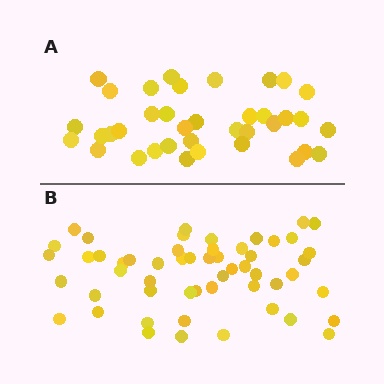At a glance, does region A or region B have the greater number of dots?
Region B (the bottom region) has more dots.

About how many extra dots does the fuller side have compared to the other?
Region B has approximately 15 more dots than region A.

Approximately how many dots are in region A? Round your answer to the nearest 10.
About 40 dots. (The exact count is 37, which rounds to 40.)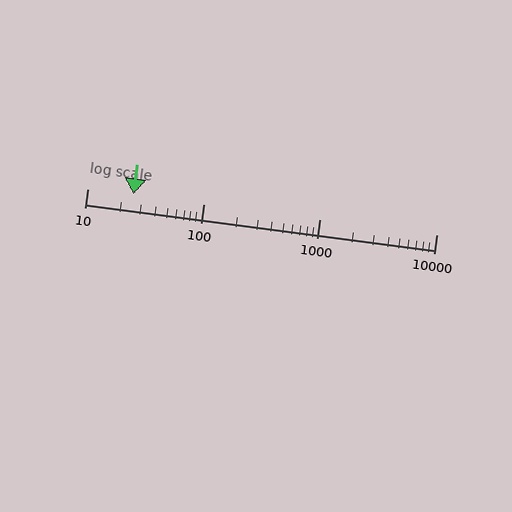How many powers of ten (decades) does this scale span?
The scale spans 3 decades, from 10 to 10000.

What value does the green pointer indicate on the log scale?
The pointer indicates approximately 25.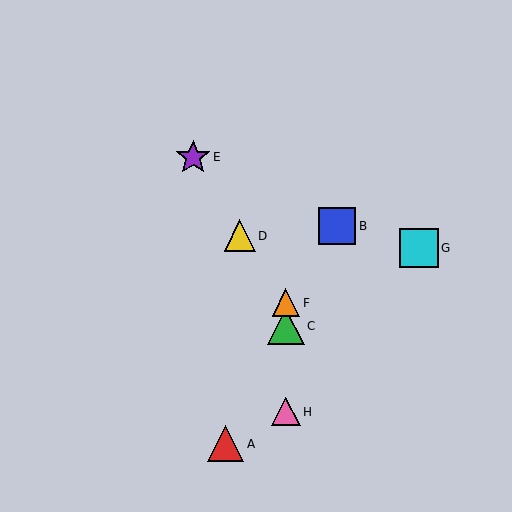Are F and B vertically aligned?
No, F is at x≈286 and B is at x≈337.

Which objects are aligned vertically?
Objects C, F, H are aligned vertically.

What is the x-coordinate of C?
Object C is at x≈286.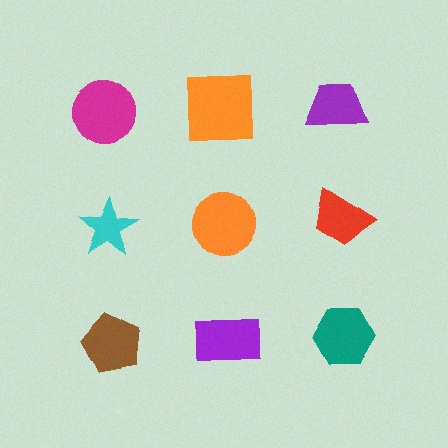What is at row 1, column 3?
A purple trapezoid.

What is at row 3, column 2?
A purple rectangle.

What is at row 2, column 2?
An orange circle.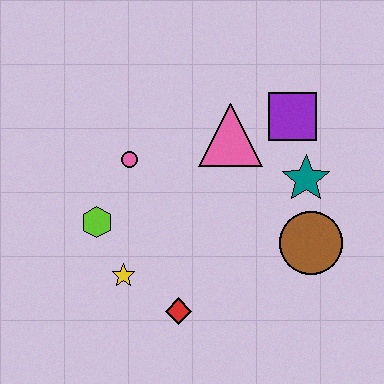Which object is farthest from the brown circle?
The lime hexagon is farthest from the brown circle.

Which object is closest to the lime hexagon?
The yellow star is closest to the lime hexagon.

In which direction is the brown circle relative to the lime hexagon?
The brown circle is to the right of the lime hexagon.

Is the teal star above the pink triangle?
No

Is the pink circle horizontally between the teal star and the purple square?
No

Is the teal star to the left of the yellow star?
No